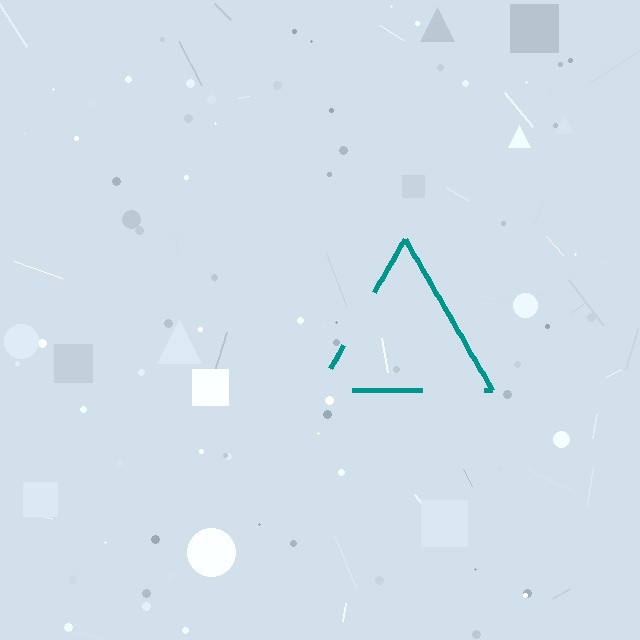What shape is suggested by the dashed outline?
The dashed outline suggests a triangle.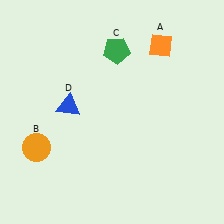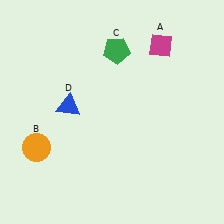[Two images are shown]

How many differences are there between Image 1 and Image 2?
There is 1 difference between the two images.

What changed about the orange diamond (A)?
In Image 1, A is orange. In Image 2, it changed to magenta.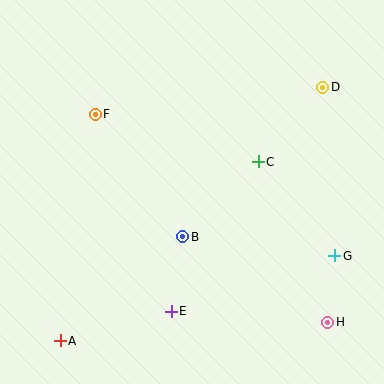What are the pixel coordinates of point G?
Point G is at (335, 256).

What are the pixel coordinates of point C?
Point C is at (258, 162).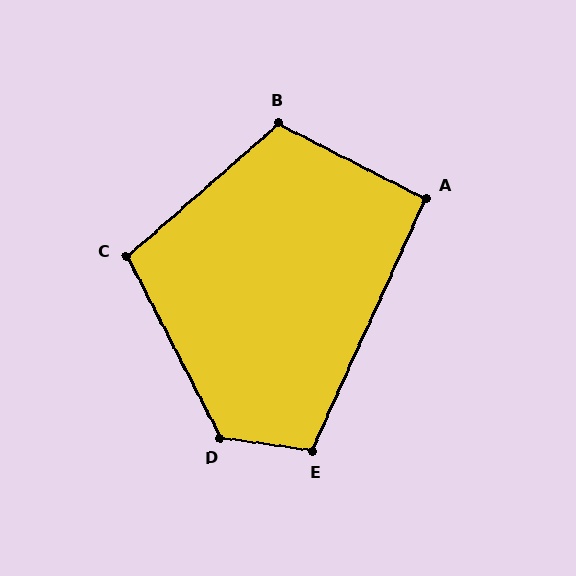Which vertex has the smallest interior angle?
A, at approximately 93 degrees.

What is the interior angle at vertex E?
Approximately 106 degrees (obtuse).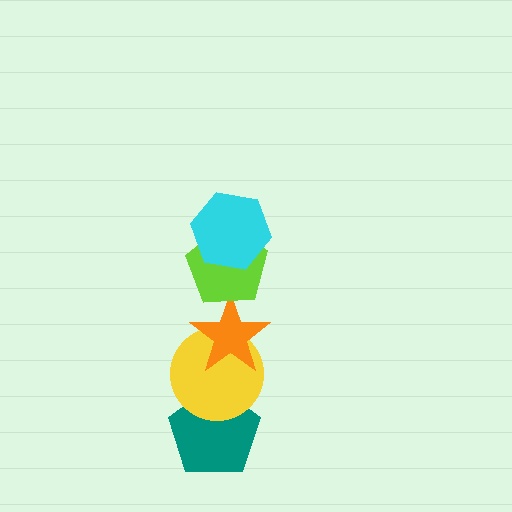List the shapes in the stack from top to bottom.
From top to bottom: the cyan hexagon, the lime pentagon, the orange star, the yellow circle, the teal pentagon.